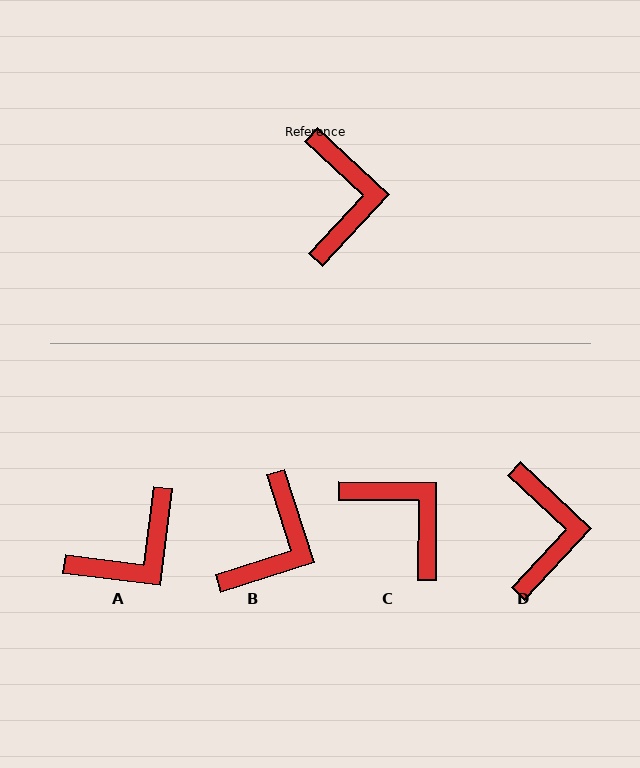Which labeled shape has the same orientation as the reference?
D.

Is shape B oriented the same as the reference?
No, it is off by about 29 degrees.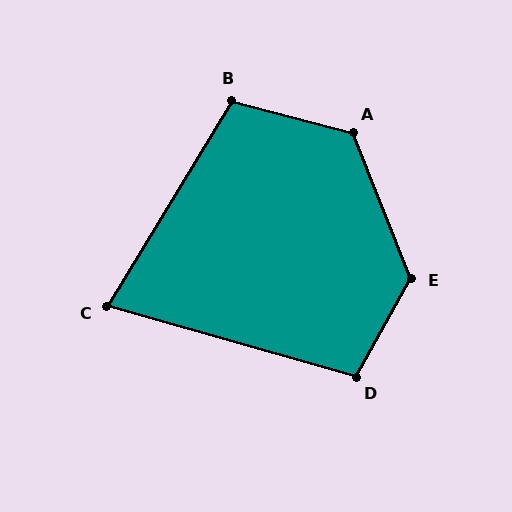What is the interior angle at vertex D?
Approximately 103 degrees (obtuse).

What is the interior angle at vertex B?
Approximately 106 degrees (obtuse).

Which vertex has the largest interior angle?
E, at approximately 129 degrees.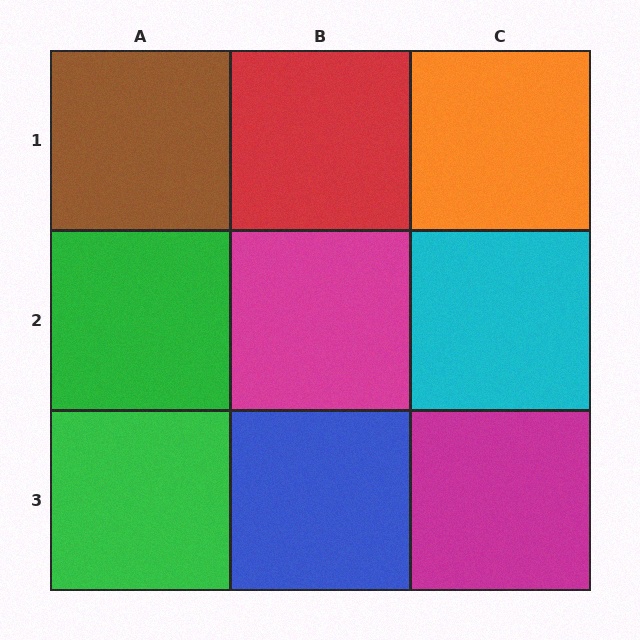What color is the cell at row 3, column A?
Green.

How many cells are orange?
1 cell is orange.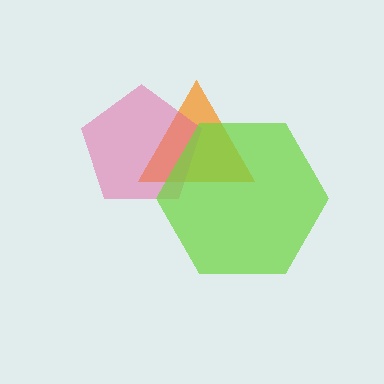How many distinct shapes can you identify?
There are 3 distinct shapes: an orange triangle, a pink pentagon, a lime hexagon.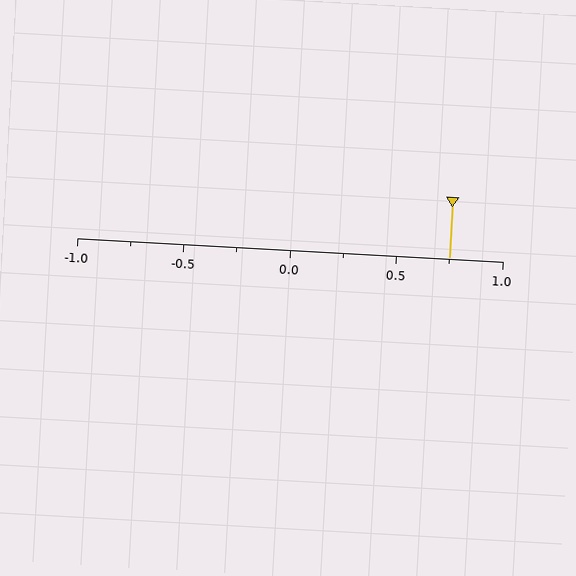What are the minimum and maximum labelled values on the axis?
The axis runs from -1.0 to 1.0.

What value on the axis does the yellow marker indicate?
The marker indicates approximately 0.75.